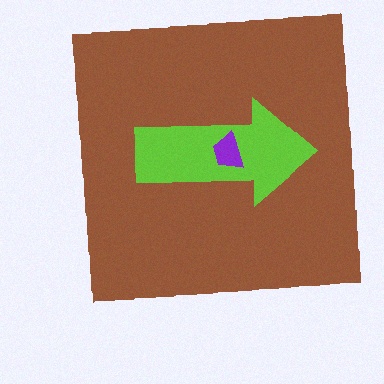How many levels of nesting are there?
3.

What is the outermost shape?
The brown square.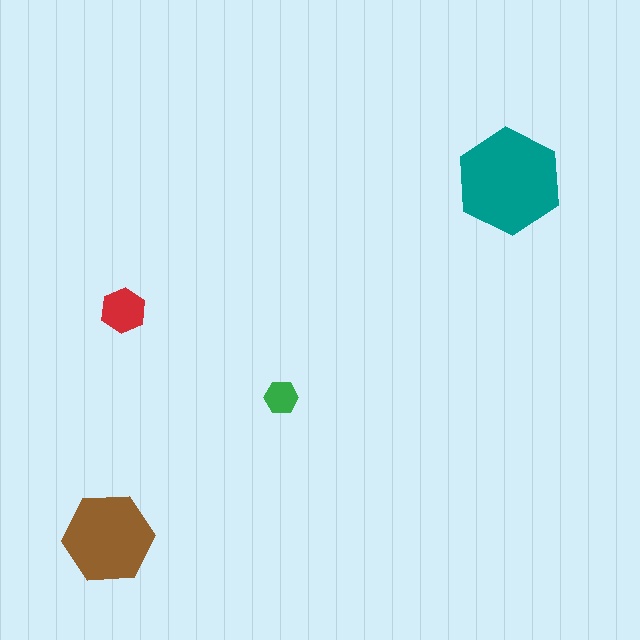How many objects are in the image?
There are 4 objects in the image.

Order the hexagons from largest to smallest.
the teal one, the brown one, the red one, the green one.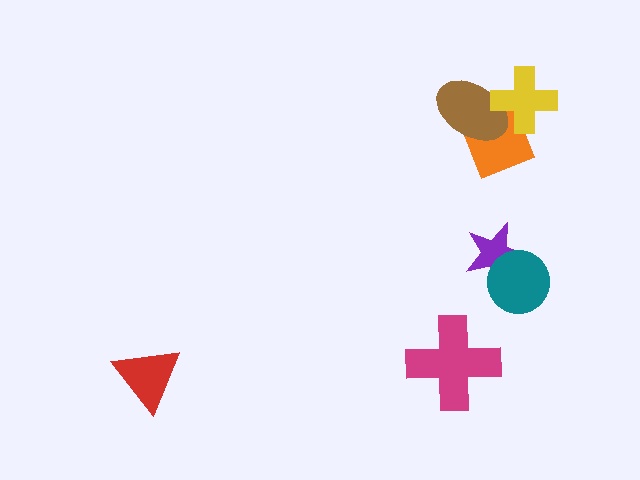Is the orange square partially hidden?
Yes, it is partially covered by another shape.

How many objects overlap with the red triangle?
0 objects overlap with the red triangle.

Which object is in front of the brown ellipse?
The yellow cross is in front of the brown ellipse.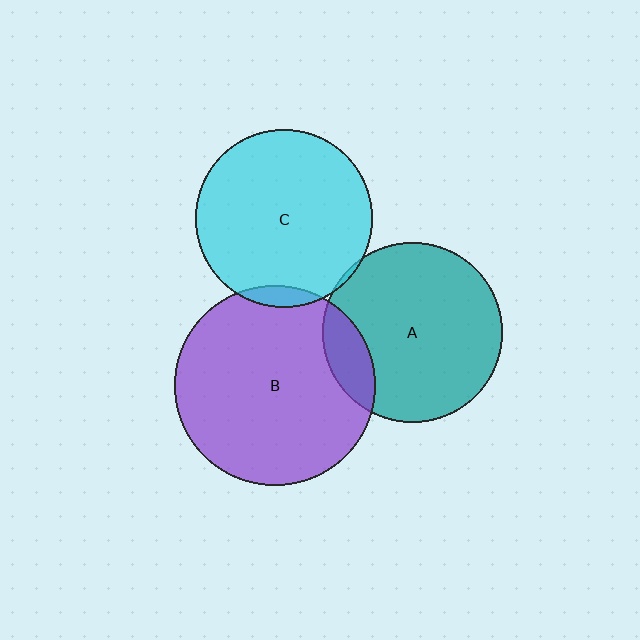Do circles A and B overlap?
Yes.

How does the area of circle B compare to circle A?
Approximately 1.2 times.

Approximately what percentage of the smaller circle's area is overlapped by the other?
Approximately 15%.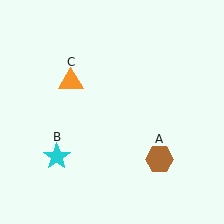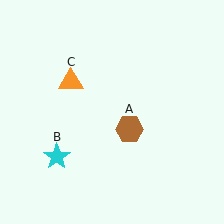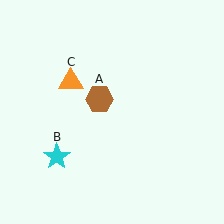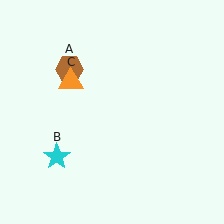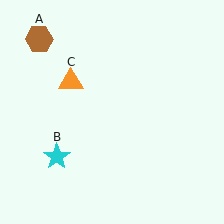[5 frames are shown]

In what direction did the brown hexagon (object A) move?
The brown hexagon (object A) moved up and to the left.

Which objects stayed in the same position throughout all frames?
Cyan star (object B) and orange triangle (object C) remained stationary.